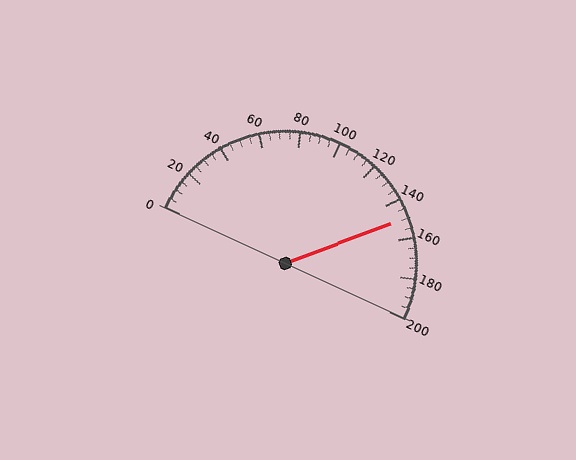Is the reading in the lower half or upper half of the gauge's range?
The reading is in the upper half of the range (0 to 200).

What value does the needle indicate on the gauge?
The needle indicates approximately 150.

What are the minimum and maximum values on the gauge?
The gauge ranges from 0 to 200.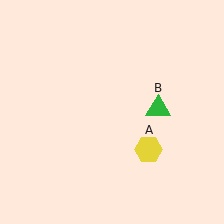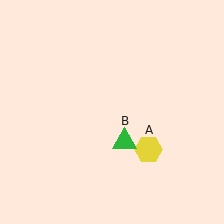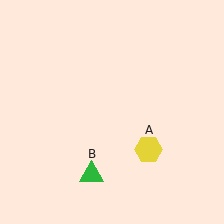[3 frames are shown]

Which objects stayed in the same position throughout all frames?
Yellow hexagon (object A) remained stationary.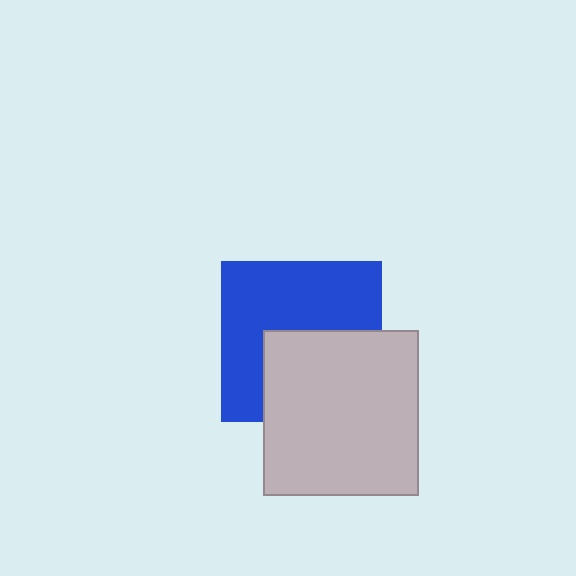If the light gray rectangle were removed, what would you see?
You would see the complete blue square.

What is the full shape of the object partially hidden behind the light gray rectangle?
The partially hidden object is a blue square.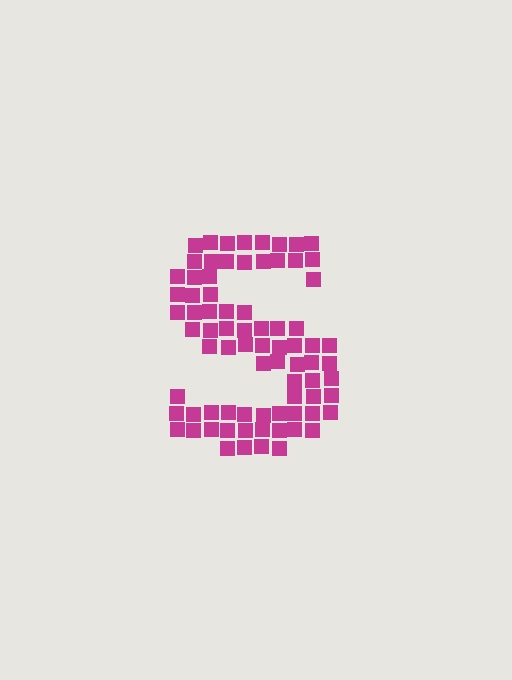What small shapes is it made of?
It is made of small squares.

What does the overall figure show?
The overall figure shows the letter S.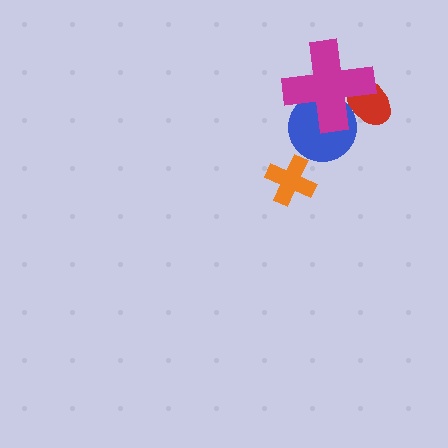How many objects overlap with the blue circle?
2 objects overlap with the blue circle.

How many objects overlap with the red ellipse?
2 objects overlap with the red ellipse.